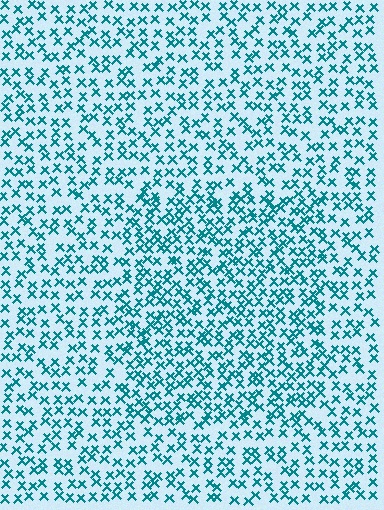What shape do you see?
I see a rectangle.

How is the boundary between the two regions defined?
The boundary is defined by a change in element density (approximately 1.5x ratio). All elements are the same color, size, and shape.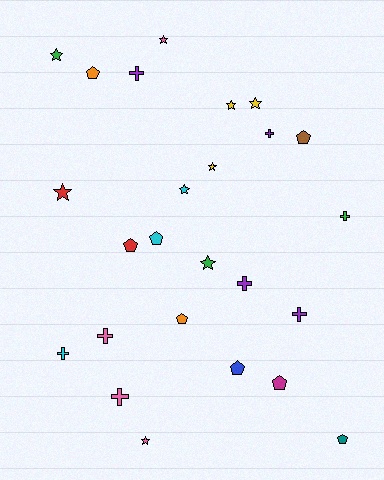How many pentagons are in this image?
There are 8 pentagons.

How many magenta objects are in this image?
There is 1 magenta object.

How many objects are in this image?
There are 25 objects.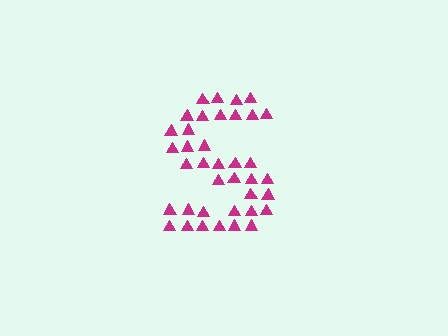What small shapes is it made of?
It is made of small triangles.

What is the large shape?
The large shape is the letter S.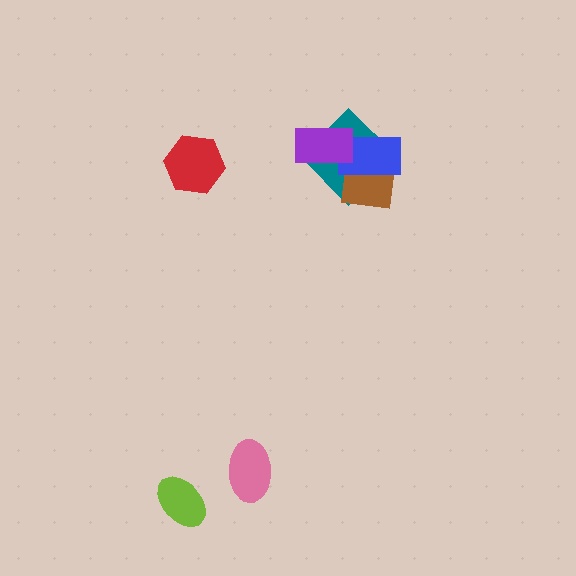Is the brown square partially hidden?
Yes, it is partially covered by another shape.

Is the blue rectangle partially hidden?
Yes, it is partially covered by another shape.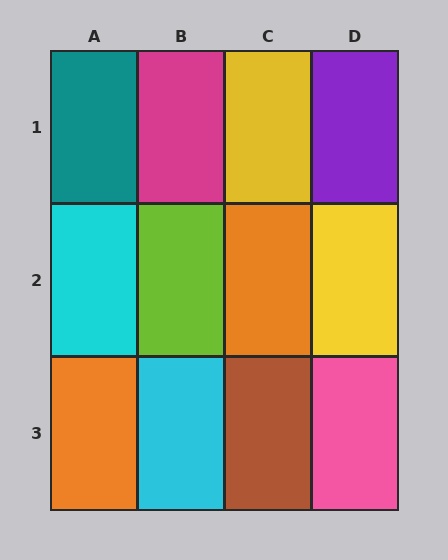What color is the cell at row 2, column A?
Cyan.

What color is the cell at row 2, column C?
Orange.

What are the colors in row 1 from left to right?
Teal, magenta, yellow, purple.